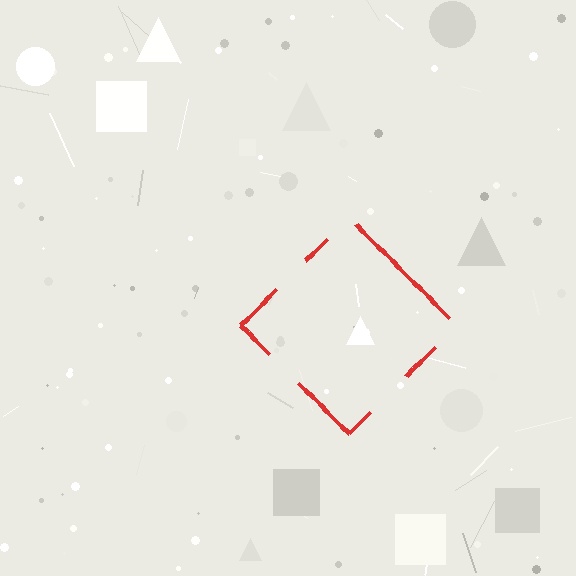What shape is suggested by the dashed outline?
The dashed outline suggests a diamond.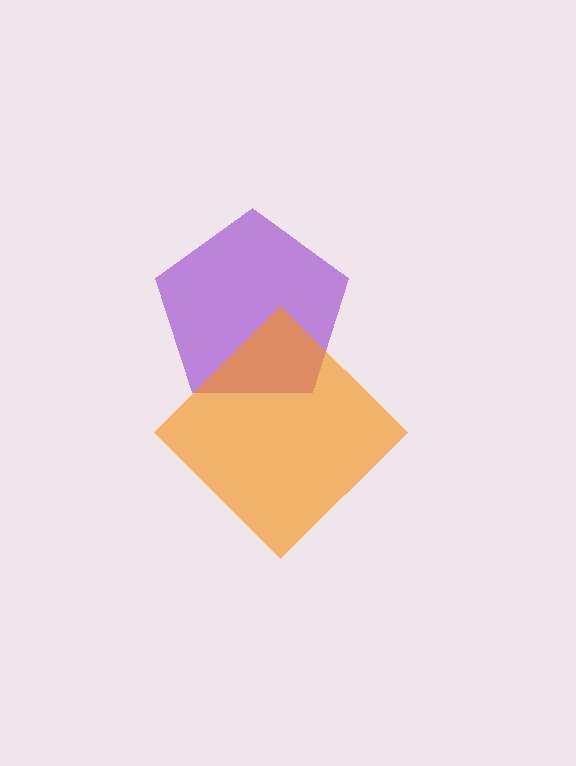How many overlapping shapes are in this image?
There are 2 overlapping shapes in the image.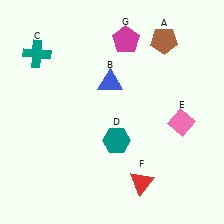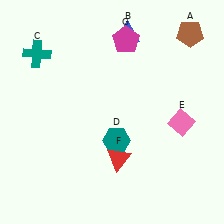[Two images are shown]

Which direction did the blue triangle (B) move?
The blue triangle (B) moved up.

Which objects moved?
The objects that moved are: the brown pentagon (A), the blue triangle (B), the red triangle (F).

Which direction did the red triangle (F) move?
The red triangle (F) moved up.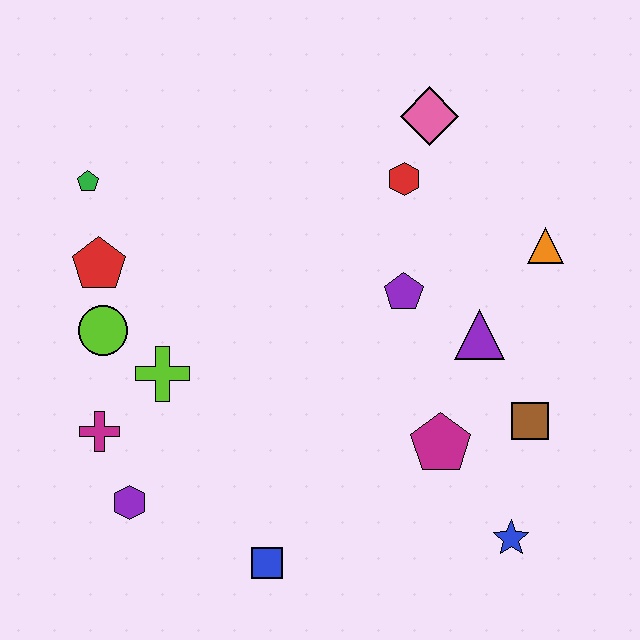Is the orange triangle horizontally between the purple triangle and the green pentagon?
No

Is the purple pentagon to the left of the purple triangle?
Yes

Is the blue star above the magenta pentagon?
No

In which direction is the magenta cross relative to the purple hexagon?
The magenta cross is above the purple hexagon.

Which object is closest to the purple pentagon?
The purple triangle is closest to the purple pentagon.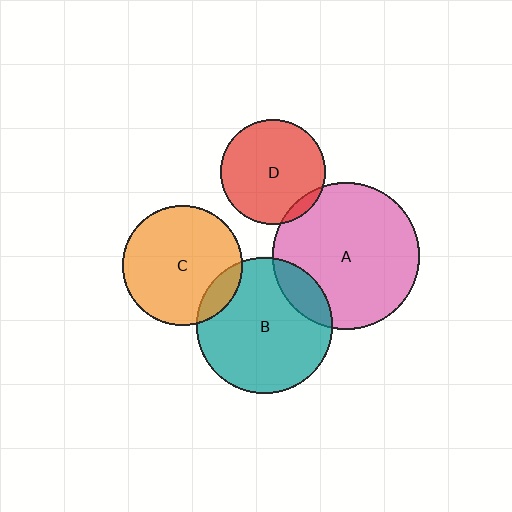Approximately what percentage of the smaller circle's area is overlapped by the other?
Approximately 10%.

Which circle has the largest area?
Circle A (pink).